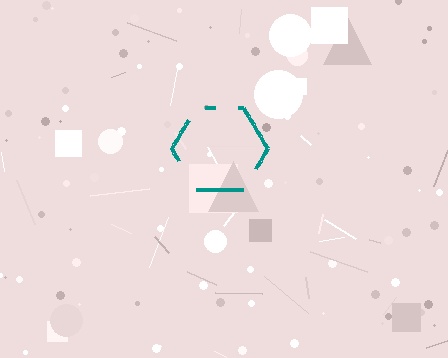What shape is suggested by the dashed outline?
The dashed outline suggests a hexagon.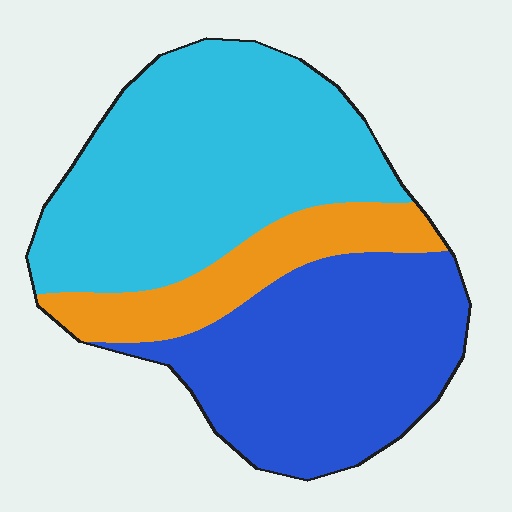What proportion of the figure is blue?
Blue covers 38% of the figure.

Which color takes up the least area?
Orange, at roughly 15%.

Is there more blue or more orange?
Blue.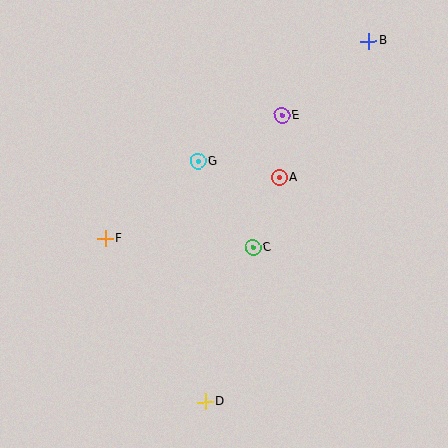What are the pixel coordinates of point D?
Point D is at (205, 402).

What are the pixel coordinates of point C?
Point C is at (253, 247).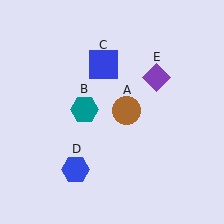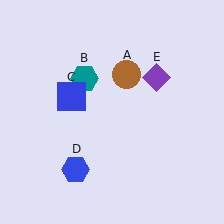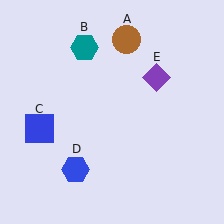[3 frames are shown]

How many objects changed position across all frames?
3 objects changed position: brown circle (object A), teal hexagon (object B), blue square (object C).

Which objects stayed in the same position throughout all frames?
Blue hexagon (object D) and purple diamond (object E) remained stationary.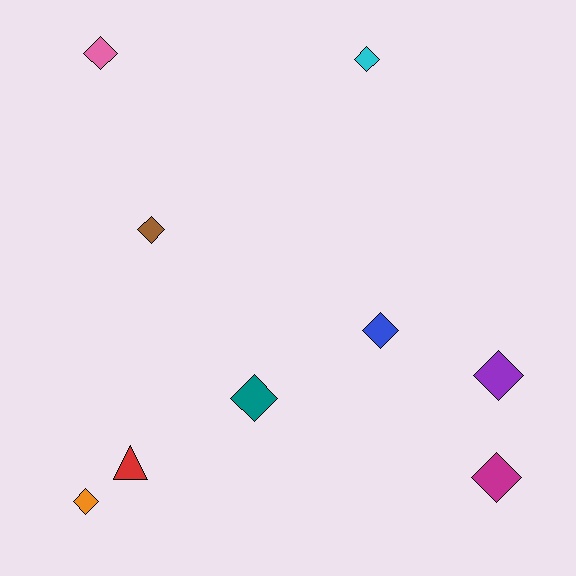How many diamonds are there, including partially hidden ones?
There are 8 diamonds.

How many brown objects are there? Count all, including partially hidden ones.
There is 1 brown object.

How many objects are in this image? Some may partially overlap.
There are 9 objects.